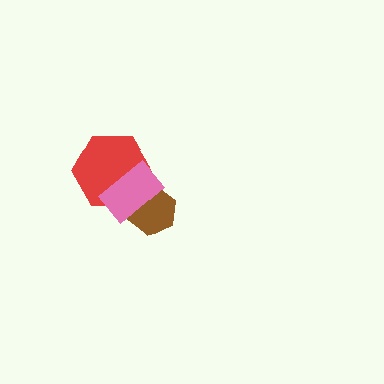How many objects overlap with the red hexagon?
2 objects overlap with the red hexagon.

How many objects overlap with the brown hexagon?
2 objects overlap with the brown hexagon.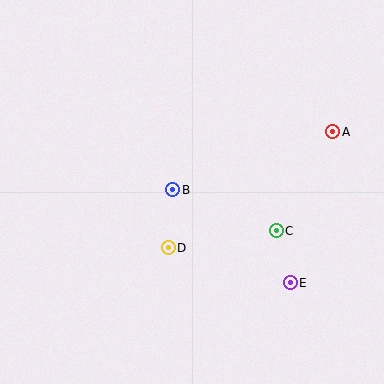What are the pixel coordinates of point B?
Point B is at (173, 190).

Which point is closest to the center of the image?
Point B at (173, 190) is closest to the center.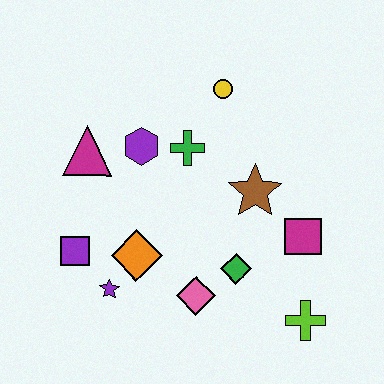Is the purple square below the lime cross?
No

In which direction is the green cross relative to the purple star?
The green cross is above the purple star.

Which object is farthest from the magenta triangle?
The lime cross is farthest from the magenta triangle.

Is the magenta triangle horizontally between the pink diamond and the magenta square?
No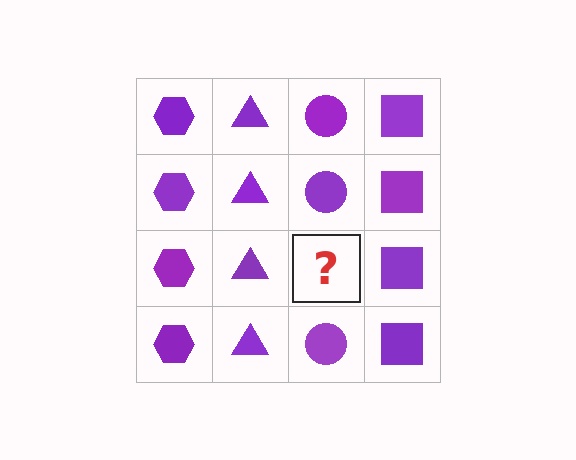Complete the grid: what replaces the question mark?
The question mark should be replaced with a purple circle.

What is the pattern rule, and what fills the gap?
The rule is that each column has a consistent shape. The gap should be filled with a purple circle.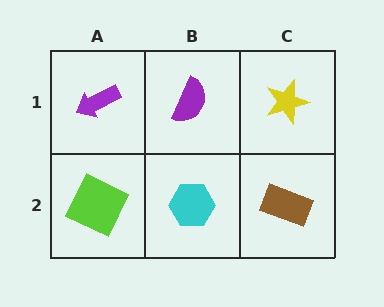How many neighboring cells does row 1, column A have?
2.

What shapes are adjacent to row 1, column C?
A brown rectangle (row 2, column C), a purple semicircle (row 1, column B).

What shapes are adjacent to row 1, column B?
A cyan hexagon (row 2, column B), a purple arrow (row 1, column A), a yellow star (row 1, column C).